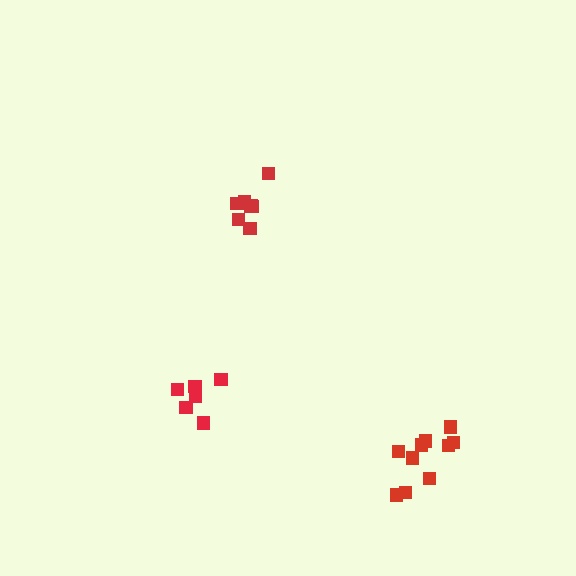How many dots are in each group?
Group 1: 7 dots, Group 2: 11 dots, Group 3: 6 dots (24 total).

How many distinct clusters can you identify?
There are 3 distinct clusters.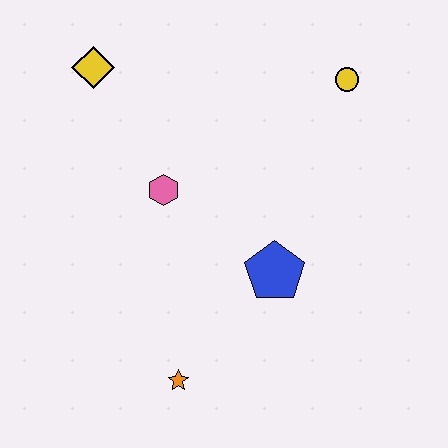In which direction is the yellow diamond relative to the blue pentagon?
The yellow diamond is above the blue pentagon.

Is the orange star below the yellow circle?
Yes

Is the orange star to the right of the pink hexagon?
Yes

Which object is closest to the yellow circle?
The blue pentagon is closest to the yellow circle.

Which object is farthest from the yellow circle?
The orange star is farthest from the yellow circle.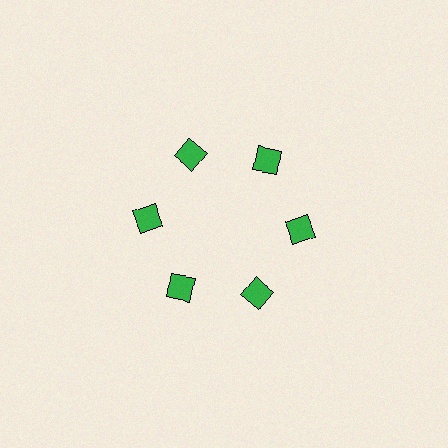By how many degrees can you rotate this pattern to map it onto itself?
The pattern maps onto itself every 60 degrees of rotation.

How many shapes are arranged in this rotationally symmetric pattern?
There are 6 shapes, arranged in 6 groups of 1.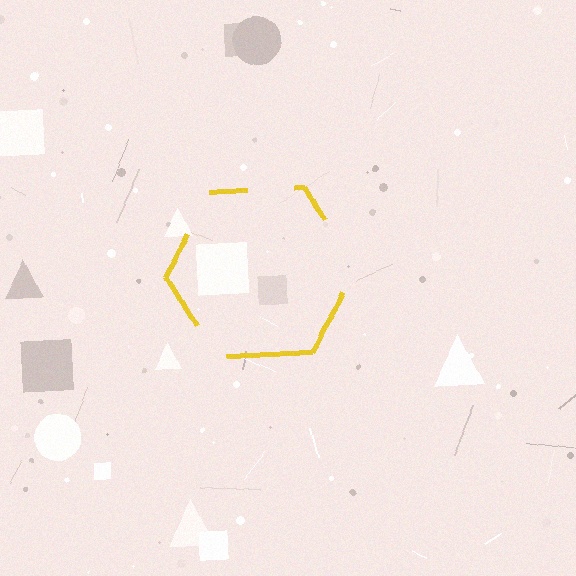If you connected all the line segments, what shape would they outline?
They would outline a hexagon.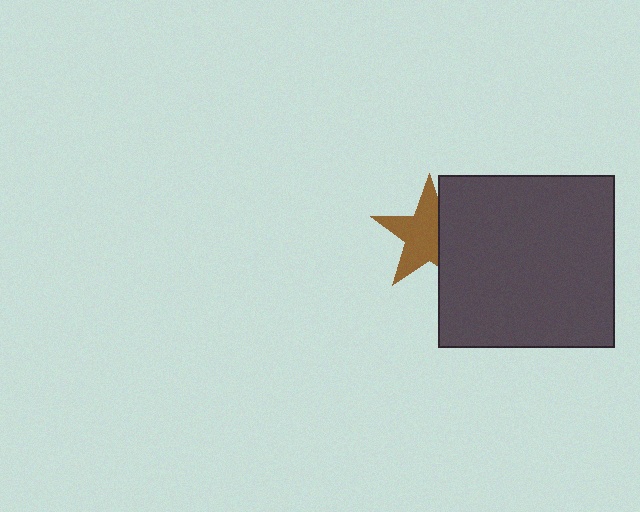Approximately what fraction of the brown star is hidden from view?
Roughly 36% of the brown star is hidden behind the dark gray rectangle.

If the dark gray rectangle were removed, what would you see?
You would see the complete brown star.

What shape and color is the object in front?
The object in front is a dark gray rectangle.